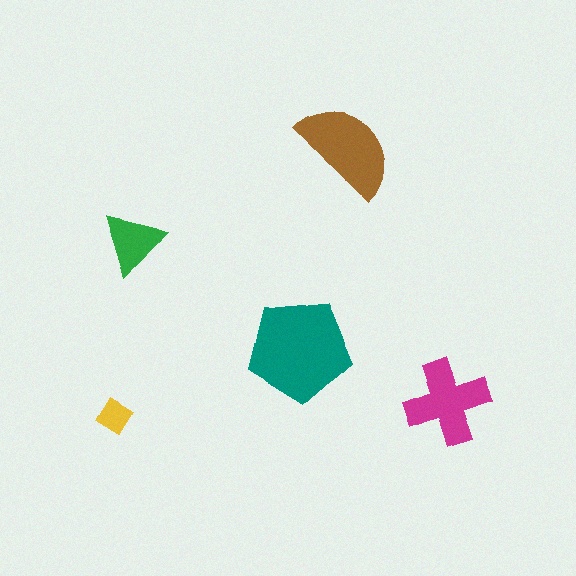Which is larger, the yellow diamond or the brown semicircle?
The brown semicircle.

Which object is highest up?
The brown semicircle is topmost.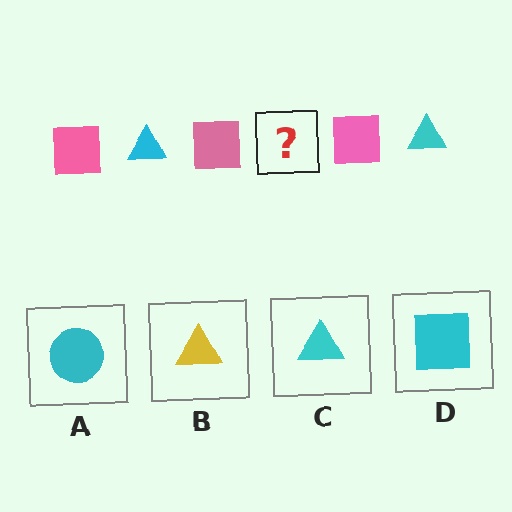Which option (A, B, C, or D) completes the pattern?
C.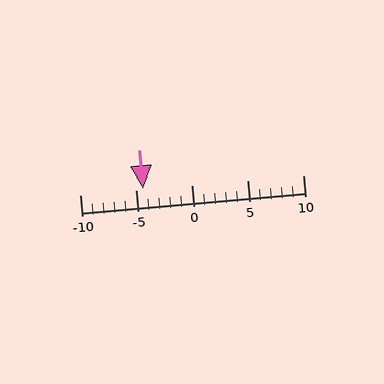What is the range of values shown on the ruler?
The ruler shows values from -10 to 10.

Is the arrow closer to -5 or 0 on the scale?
The arrow is closer to -5.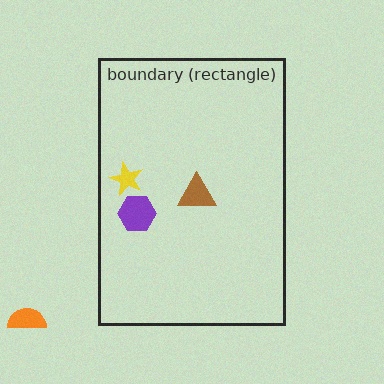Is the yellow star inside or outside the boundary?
Inside.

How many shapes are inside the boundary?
3 inside, 1 outside.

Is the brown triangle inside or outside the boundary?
Inside.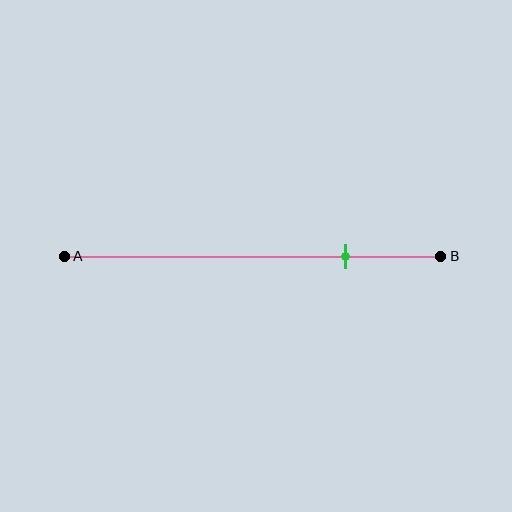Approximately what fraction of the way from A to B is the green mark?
The green mark is approximately 75% of the way from A to B.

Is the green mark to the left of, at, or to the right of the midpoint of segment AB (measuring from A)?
The green mark is to the right of the midpoint of segment AB.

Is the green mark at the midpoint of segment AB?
No, the mark is at about 75% from A, not at the 50% midpoint.